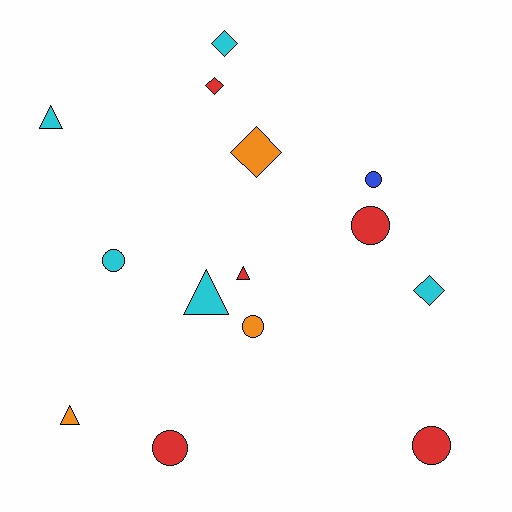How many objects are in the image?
There are 14 objects.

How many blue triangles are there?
There are no blue triangles.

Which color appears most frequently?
Red, with 5 objects.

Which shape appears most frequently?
Circle, with 6 objects.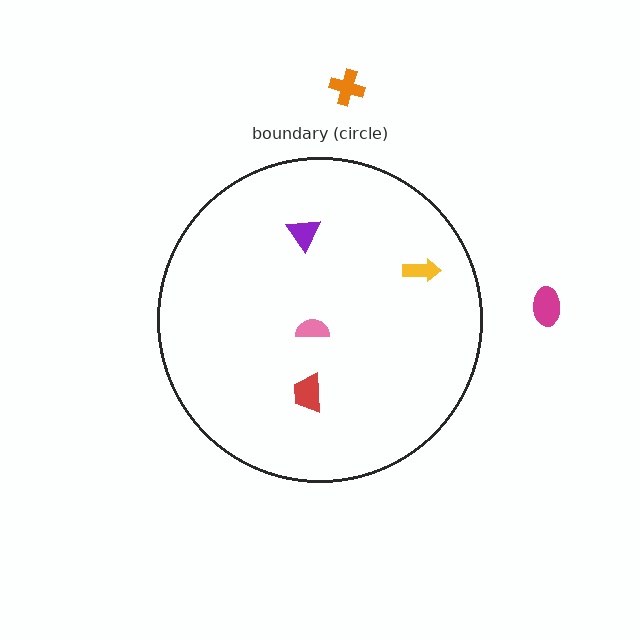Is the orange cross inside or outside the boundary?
Outside.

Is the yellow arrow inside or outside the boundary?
Inside.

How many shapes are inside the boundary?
4 inside, 2 outside.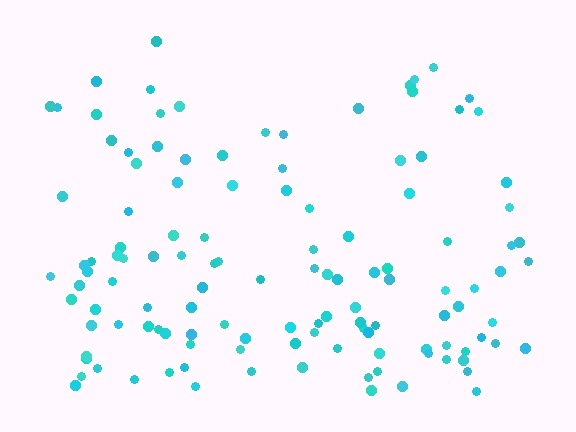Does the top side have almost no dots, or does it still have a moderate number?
Still a moderate number, just noticeably fewer than the bottom.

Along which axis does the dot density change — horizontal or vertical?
Vertical.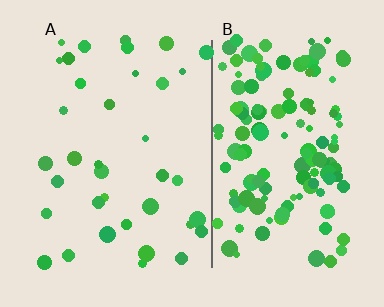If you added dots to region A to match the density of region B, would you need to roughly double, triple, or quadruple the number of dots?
Approximately quadruple.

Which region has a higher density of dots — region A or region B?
B (the right).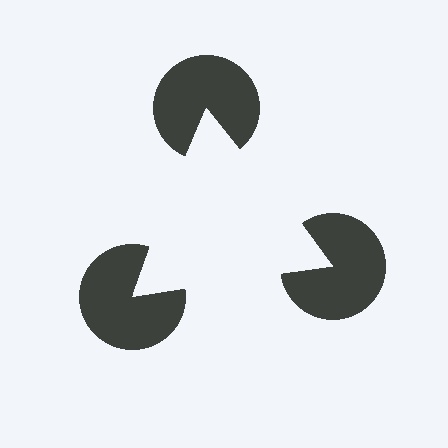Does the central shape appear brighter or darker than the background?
It typically appears slightly brighter than the background, even though no actual brightness change is drawn.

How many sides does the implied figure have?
3 sides.